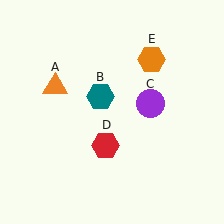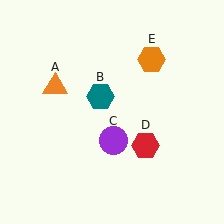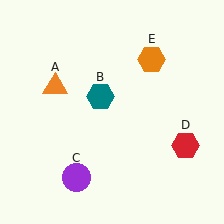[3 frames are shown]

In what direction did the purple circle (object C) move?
The purple circle (object C) moved down and to the left.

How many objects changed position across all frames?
2 objects changed position: purple circle (object C), red hexagon (object D).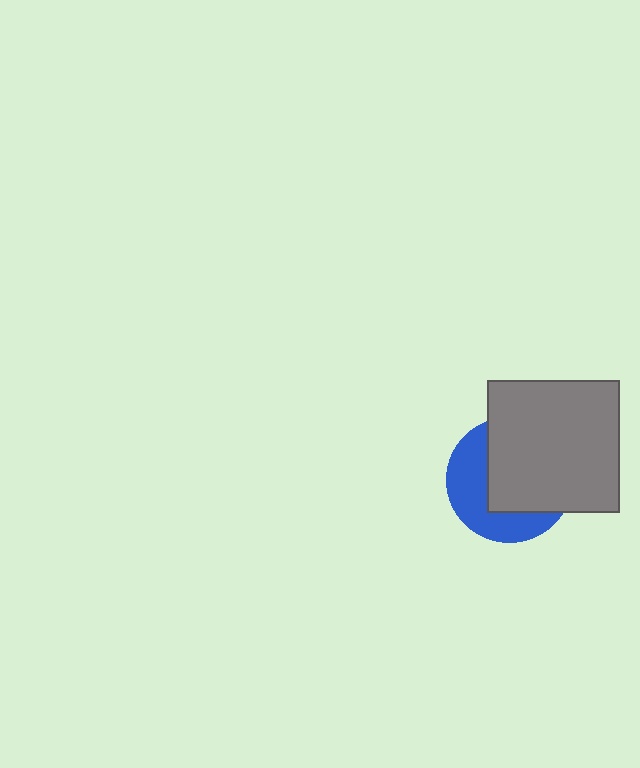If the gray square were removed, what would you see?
You would see the complete blue circle.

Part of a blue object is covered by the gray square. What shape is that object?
It is a circle.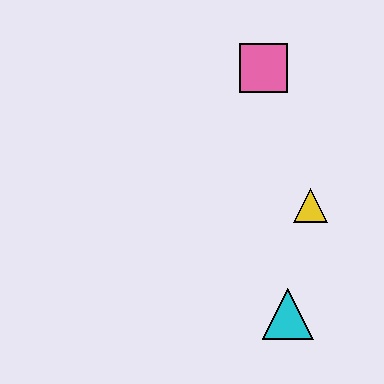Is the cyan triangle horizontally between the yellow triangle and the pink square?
Yes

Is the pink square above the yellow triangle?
Yes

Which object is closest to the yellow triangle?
The cyan triangle is closest to the yellow triangle.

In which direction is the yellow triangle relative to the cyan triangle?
The yellow triangle is above the cyan triangle.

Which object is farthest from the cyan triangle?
The pink square is farthest from the cyan triangle.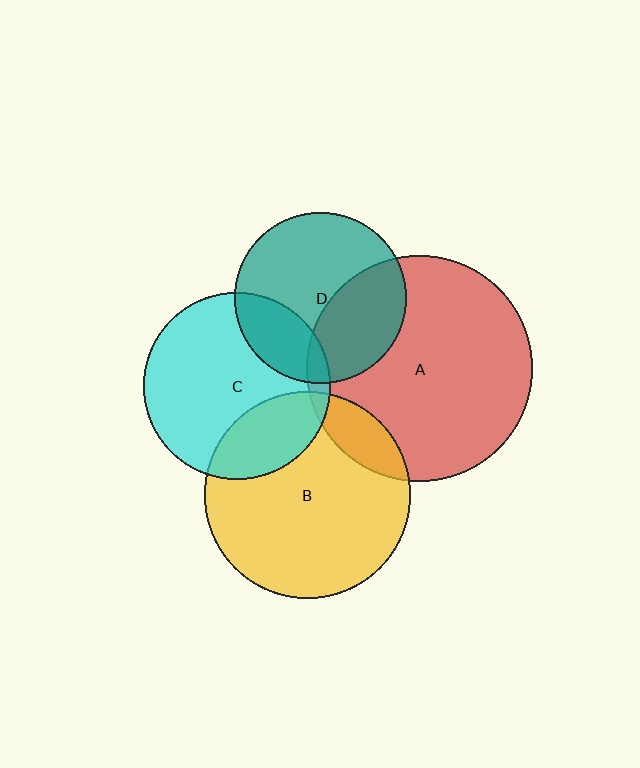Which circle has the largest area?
Circle A (red).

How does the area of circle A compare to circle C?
Approximately 1.5 times.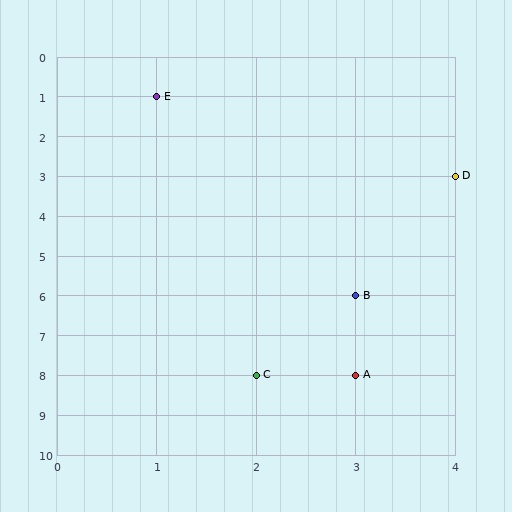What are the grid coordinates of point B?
Point B is at grid coordinates (3, 6).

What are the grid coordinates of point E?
Point E is at grid coordinates (1, 1).